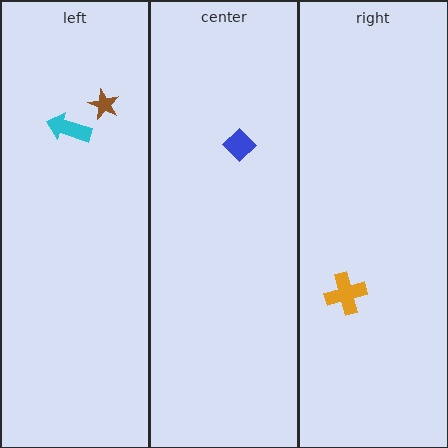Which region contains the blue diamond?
The center region.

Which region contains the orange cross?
The right region.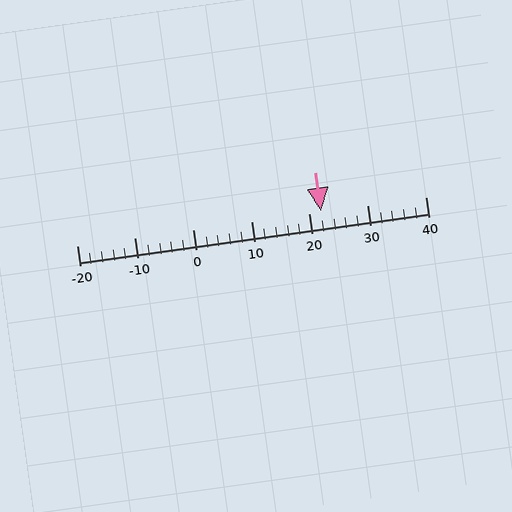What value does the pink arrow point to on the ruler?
The pink arrow points to approximately 22.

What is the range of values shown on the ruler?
The ruler shows values from -20 to 40.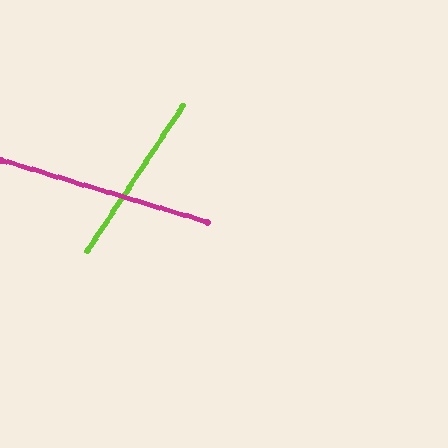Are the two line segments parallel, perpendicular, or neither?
Neither parallel nor perpendicular — they differ by about 73°.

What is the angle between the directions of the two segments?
Approximately 73 degrees.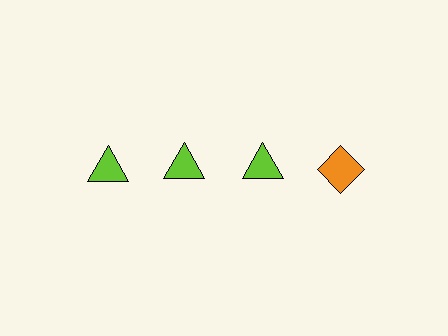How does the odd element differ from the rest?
It differs in both color (orange instead of lime) and shape (diamond instead of triangle).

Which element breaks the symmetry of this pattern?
The orange diamond in the top row, second from right column breaks the symmetry. All other shapes are lime triangles.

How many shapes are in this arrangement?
There are 4 shapes arranged in a grid pattern.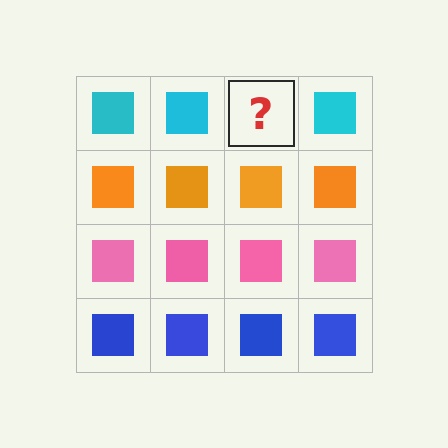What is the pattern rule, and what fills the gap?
The rule is that each row has a consistent color. The gap should be filled with a cyan square.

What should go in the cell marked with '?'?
The missing cell should contain a cyan square.